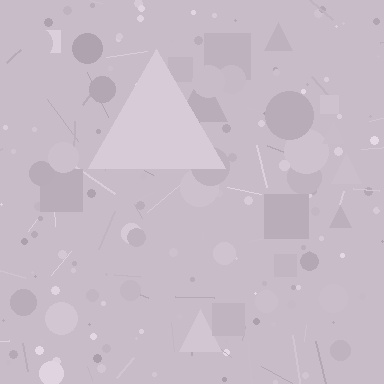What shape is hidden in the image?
A triangle is hidden in the image.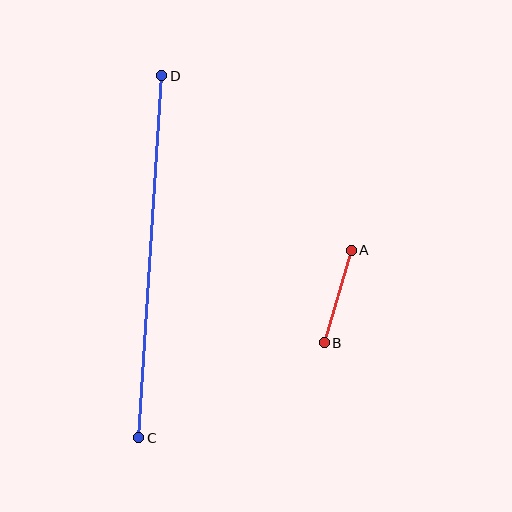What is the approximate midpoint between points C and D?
The midpoint is at approximately (150, 257) pixels.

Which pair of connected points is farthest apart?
Points C and D are farthest apart.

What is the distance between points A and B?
The distance is approximately 96 pixels.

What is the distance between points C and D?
The distance is approximately 363 pixels.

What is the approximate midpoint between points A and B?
The midpoint is at approximately (338, 296) pixels.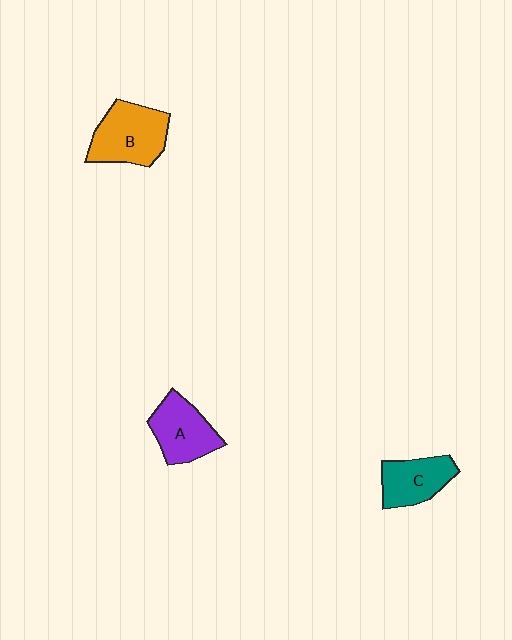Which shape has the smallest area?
Shape C (teal).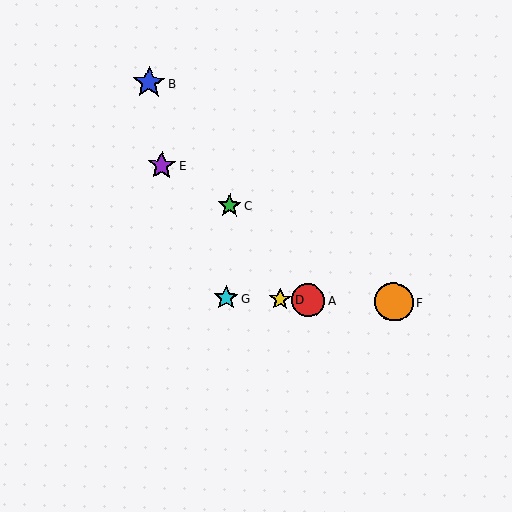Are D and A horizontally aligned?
Yes, both are at y≈299.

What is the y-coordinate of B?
Object B is at y≈83.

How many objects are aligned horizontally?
4 objects (A, D, F, G) are aligned horizontally.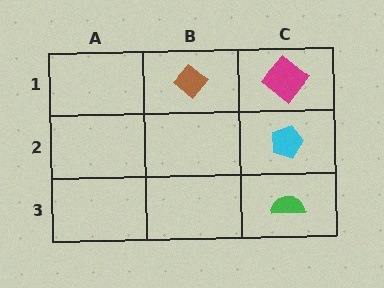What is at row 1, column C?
A magenta diamond.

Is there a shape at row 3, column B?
No, that cell is empty.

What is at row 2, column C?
A cyan pentagon.